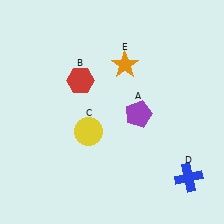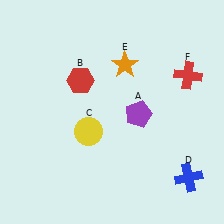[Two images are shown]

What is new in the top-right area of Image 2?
A red cross (F) was added in the top-right area of Image 2.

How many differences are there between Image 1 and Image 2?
There is 1 difference between the two images.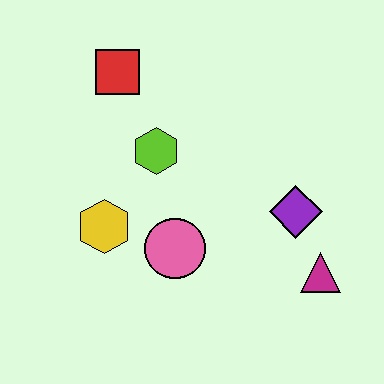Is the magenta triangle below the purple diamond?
Yes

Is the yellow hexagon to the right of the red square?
No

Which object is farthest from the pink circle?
The red square is farthest from the pink circle.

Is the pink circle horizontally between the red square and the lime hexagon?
No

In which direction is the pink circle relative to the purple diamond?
The pink circle is to the left of the purple diamond.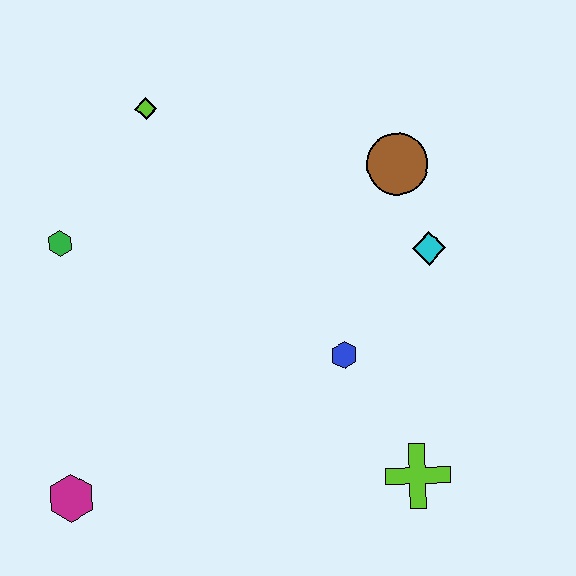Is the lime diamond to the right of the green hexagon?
Yes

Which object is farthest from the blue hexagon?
The lime diamond is farthest from the blue hexagon.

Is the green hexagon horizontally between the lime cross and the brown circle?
No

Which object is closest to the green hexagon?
The lime diamond is closest to the green hexagon.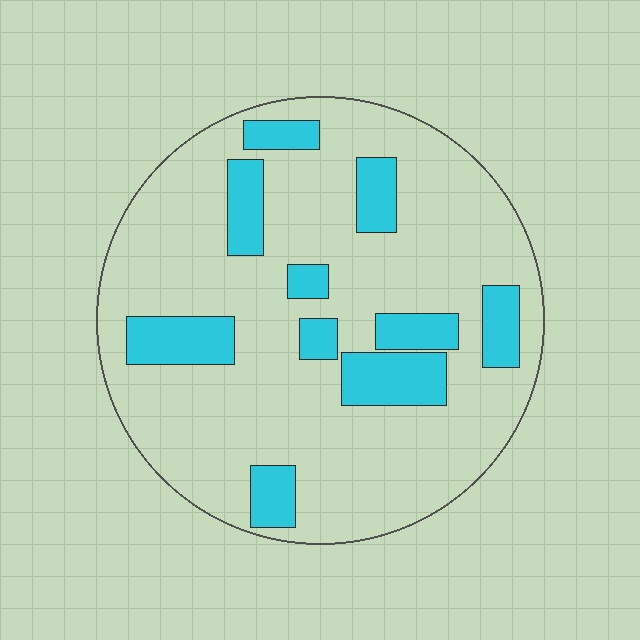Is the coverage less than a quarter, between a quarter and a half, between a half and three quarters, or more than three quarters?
Less than a quarter.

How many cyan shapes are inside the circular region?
10.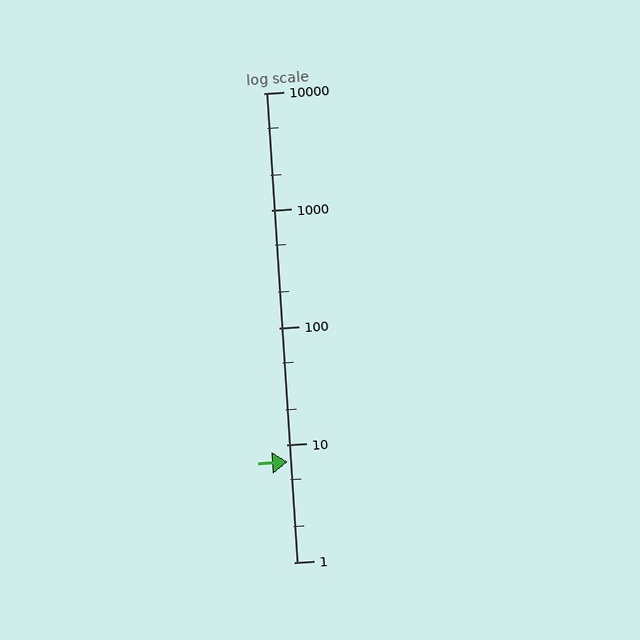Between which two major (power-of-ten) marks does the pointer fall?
The pointer is between 1 and 10.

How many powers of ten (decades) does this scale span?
The scale spans 4 decades, from 1 to 10000.